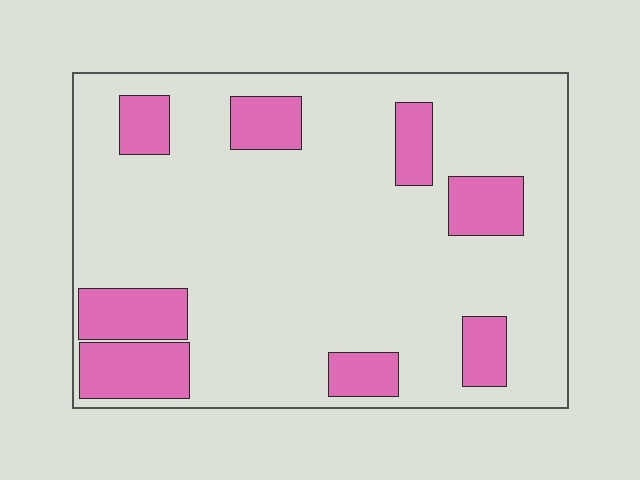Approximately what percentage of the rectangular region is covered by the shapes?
Approximately 20%.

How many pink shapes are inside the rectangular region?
8.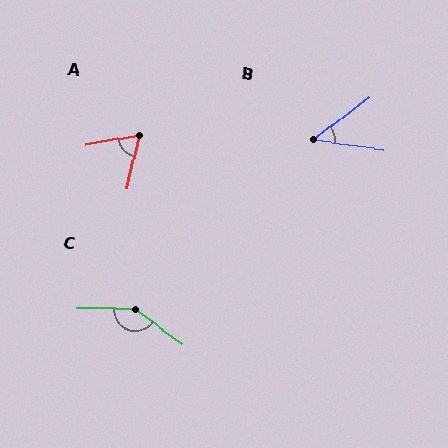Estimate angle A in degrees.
Approximately 67 degrees.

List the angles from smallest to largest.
B (45°), A (67°), C (145°).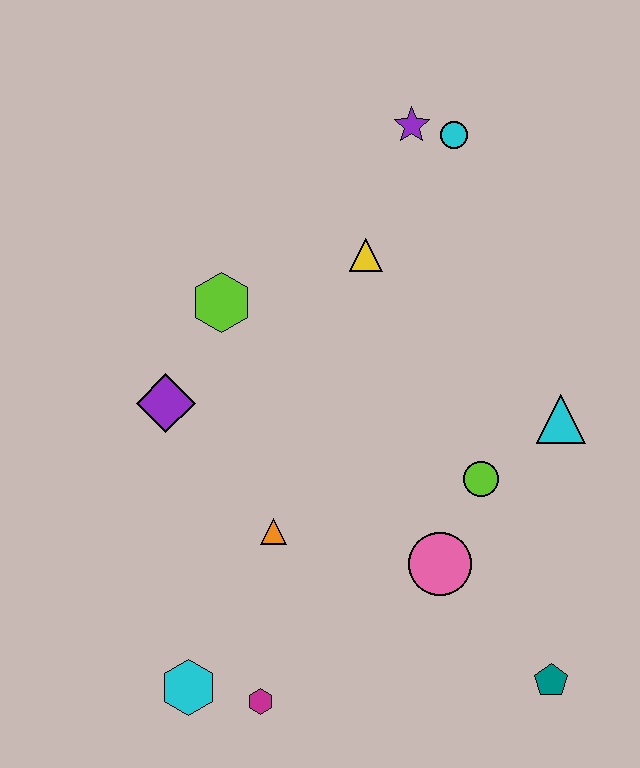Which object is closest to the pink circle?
The lime circle is closest to the pink circle.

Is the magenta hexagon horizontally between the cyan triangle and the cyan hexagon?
Yes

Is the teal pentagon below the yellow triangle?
Yes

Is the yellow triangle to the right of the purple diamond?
Yes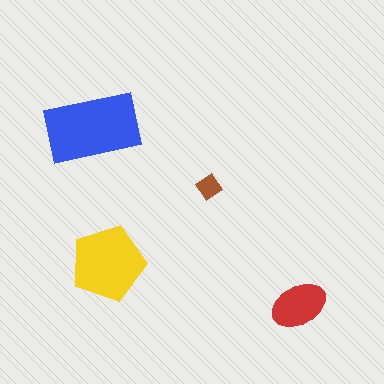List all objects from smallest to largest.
The brown diamond, the red ellipse, the yellow pentagon, the blue rectangle.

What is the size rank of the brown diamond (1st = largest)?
4th.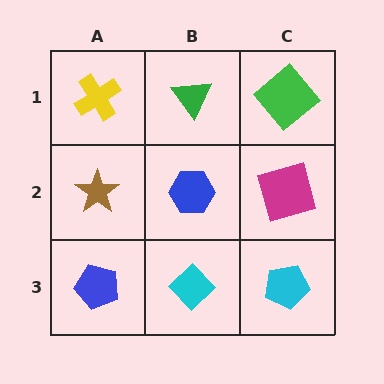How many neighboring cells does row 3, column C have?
2.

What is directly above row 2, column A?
A yellow cross.